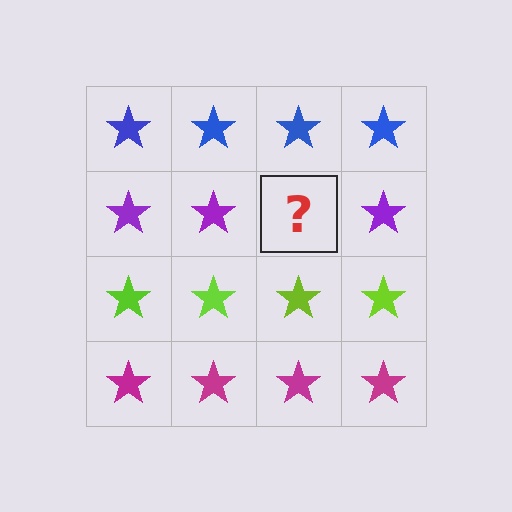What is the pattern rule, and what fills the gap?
The rule is that each row has a consistent color. The gap should be filled with a purple star.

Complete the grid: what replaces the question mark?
The question mark should be replaced with a purple star.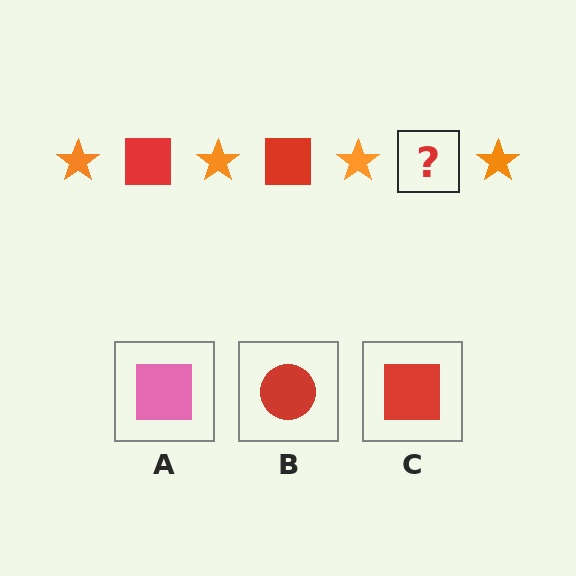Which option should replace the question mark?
Option C.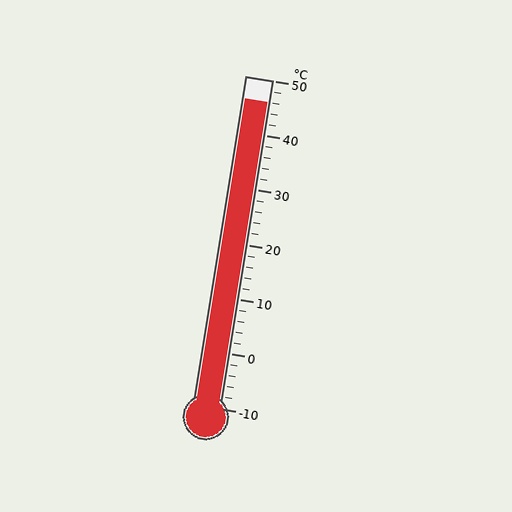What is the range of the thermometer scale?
The thermometer scale ranges from -10°C to 50°C.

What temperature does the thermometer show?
The thermometer shows approximately 46°C.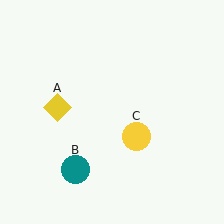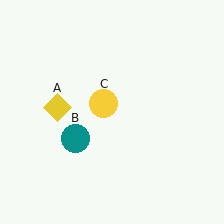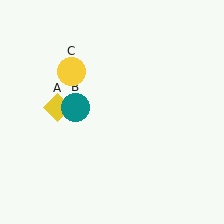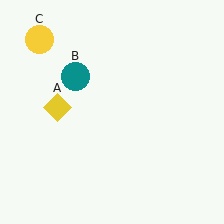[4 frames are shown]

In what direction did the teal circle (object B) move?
The teal circle (object B) moved up.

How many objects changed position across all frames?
2 objects changed position: teal circle (object B), yellow circle (object C).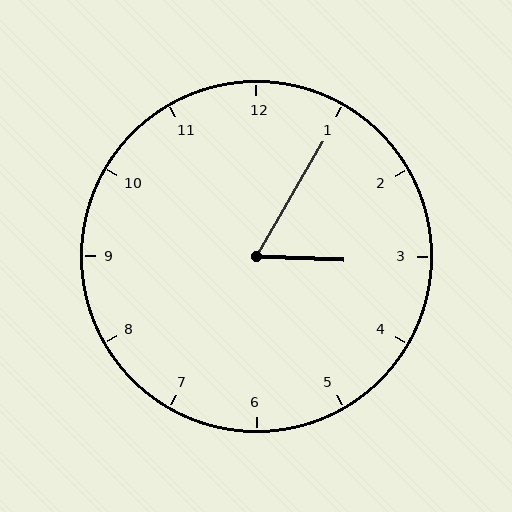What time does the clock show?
3:05.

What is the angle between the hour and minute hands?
Approximately 62 degrees.